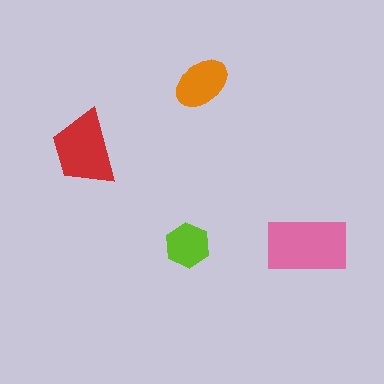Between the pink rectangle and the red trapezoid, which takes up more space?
The pink rectangle.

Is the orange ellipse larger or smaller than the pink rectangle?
Smaller.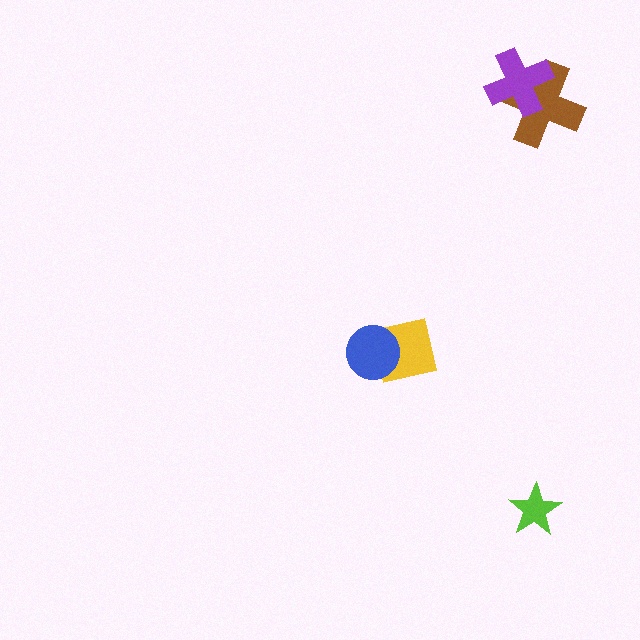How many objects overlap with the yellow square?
1 object overlaps with the yellow square.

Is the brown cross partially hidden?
Yes, it is partially covered by another shape.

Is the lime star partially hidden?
No, no other shape covers it.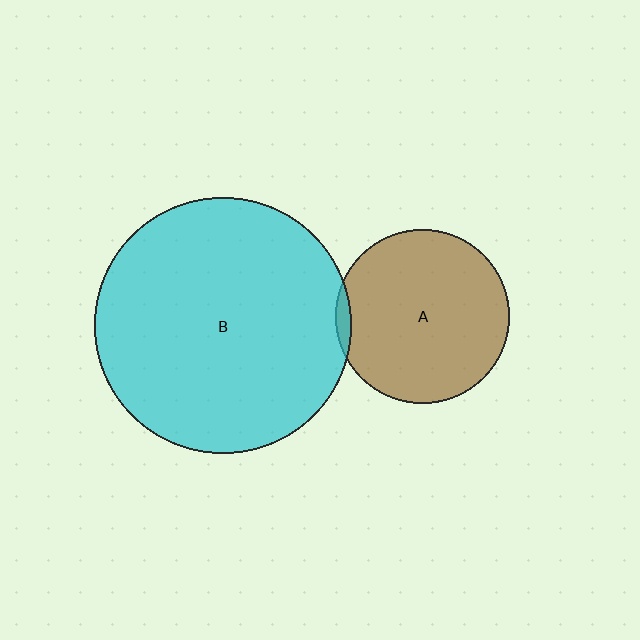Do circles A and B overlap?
Yes.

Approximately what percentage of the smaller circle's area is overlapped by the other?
Approximately 5%.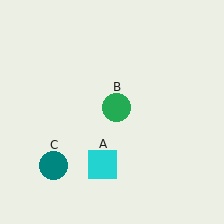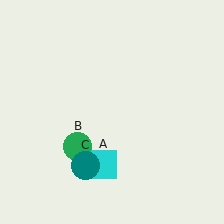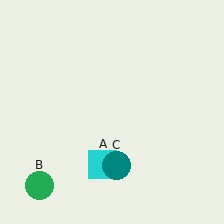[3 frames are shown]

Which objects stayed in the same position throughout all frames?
Cyan square (object A) remained stationary.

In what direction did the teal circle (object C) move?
The teal circle (object C) moved right.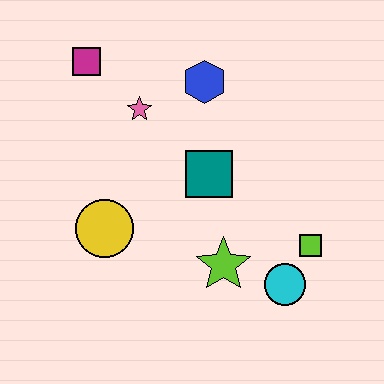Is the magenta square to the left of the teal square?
Yes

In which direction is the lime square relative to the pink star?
The lime square is to the right of the pink star.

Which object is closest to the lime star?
The cyan circle is closest to the lime star.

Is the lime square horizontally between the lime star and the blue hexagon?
No